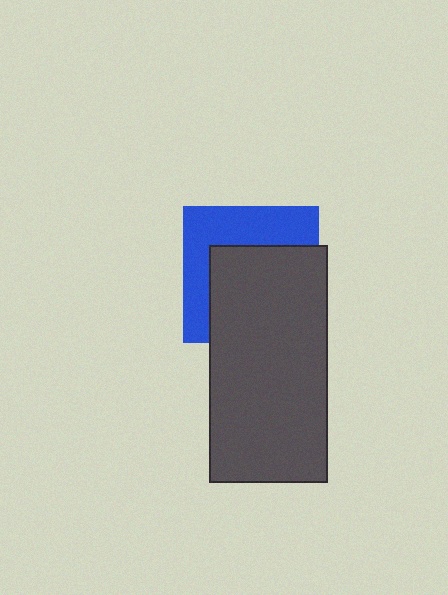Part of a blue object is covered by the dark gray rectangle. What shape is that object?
It is a square.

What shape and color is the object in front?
The object in front is a dark gray rectangle.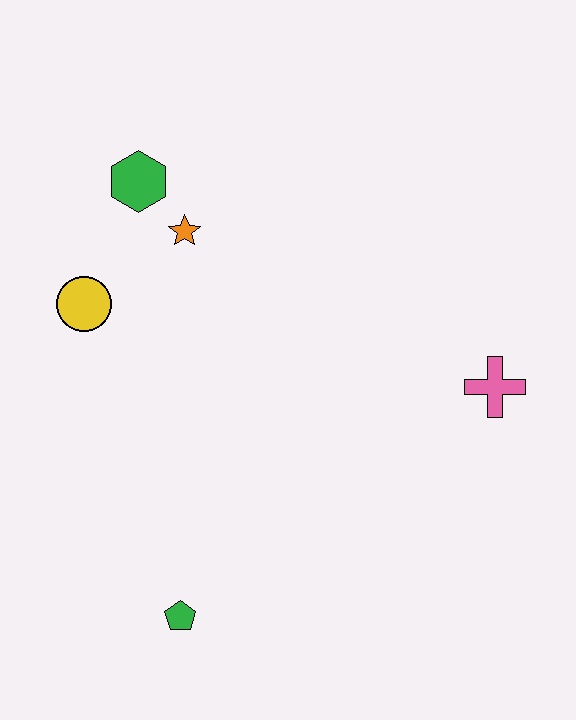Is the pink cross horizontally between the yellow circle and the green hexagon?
No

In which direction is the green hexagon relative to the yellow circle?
The green hexagon is above the yellow circle.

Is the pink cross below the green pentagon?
No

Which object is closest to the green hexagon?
The orange star is closest to the green hexagon.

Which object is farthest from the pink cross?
The yellow circle is farthest from the pink cross.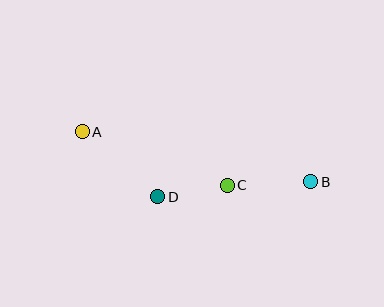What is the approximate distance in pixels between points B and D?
The distance between B and D is approximately 154 pixels.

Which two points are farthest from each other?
Points A and B are farthest from each other.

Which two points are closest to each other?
Points C and D are closest to each other.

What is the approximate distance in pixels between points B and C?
The distance between B and C is approximately 84 pixels.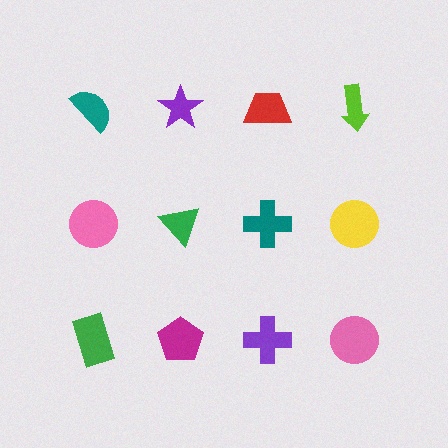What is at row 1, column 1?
A teal semicircle.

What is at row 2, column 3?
A teal cross.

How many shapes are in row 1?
4 shapes.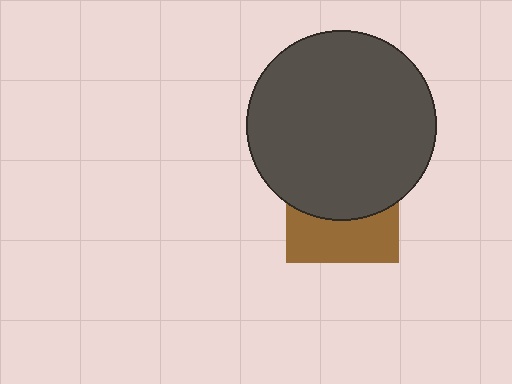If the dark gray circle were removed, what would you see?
You would see the complete brown square.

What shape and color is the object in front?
The object in front is a dark gray circle.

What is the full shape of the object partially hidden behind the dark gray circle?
The partially hidden object is a brown square.